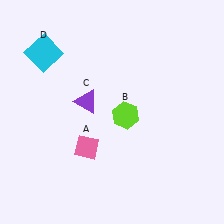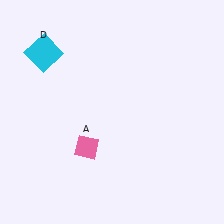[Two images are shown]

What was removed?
The lime hexagon (B), the purple triangle (C) were removed in Image 2.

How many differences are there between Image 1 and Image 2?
There are 2 differences between the two images.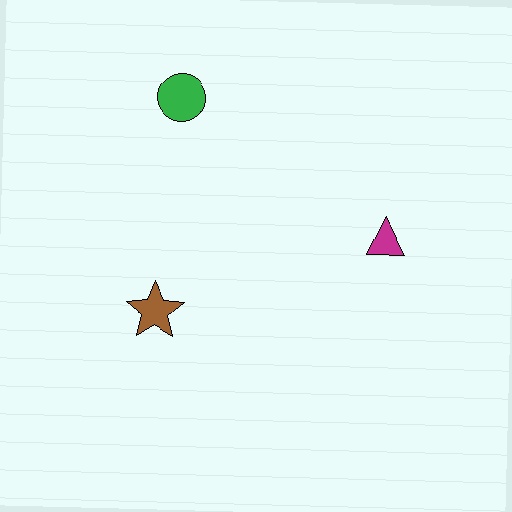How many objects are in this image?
There are 3 objects.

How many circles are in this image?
There is 1 circle.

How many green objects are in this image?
There is 1 green object.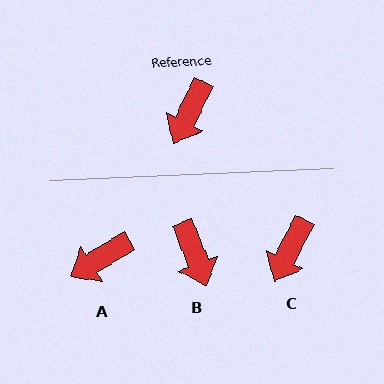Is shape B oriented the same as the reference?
No, it is off by about 47 degrees.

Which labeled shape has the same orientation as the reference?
C.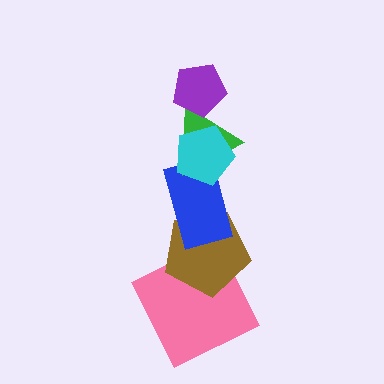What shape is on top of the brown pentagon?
The blue rectangle is on top of the brown pentagon.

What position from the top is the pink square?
The pink square is 6th from the top.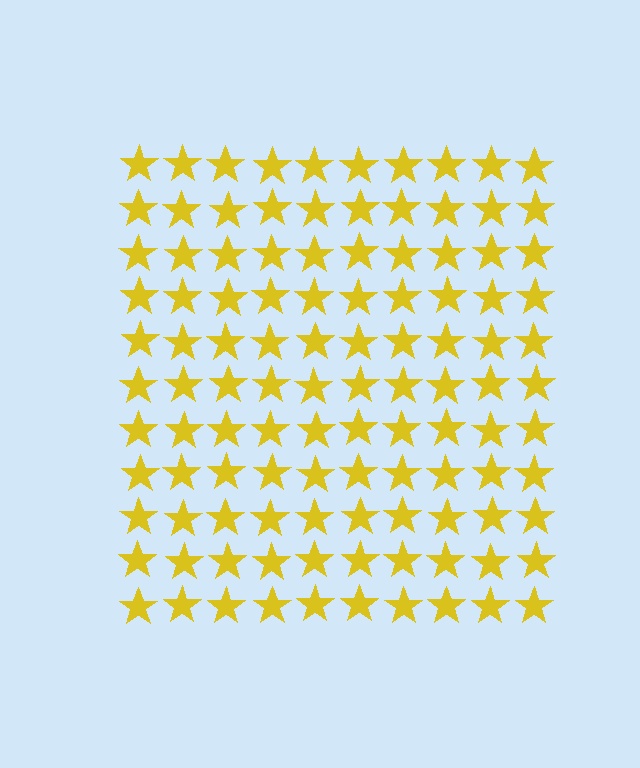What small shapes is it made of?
It is made of small stars.